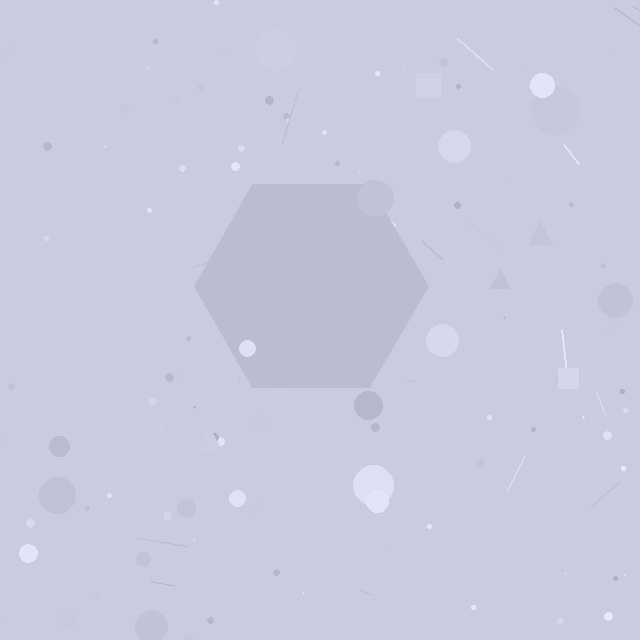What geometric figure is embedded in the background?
A hexagon is embedded in the background.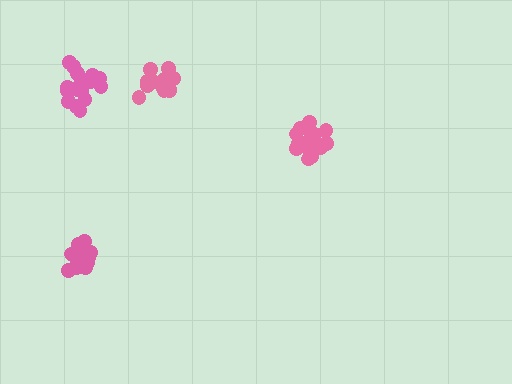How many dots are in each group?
Group 1: 15 dots, Group 2: 17 dots, Group 3: 20 dots, Group 4: 20 dots (72 total).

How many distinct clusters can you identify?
There are 4 distinct clusters.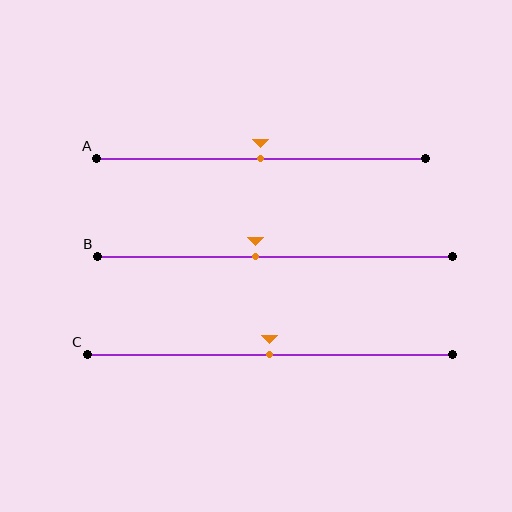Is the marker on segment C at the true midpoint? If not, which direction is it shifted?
Yes, the marker on segment C is at the true midpoint.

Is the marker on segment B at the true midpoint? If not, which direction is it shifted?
No, the marker on segment B is shifted to the left by about 5% of the segment length.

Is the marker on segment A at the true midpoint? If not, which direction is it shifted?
Yes, the marker on segment A is at the true midpoint.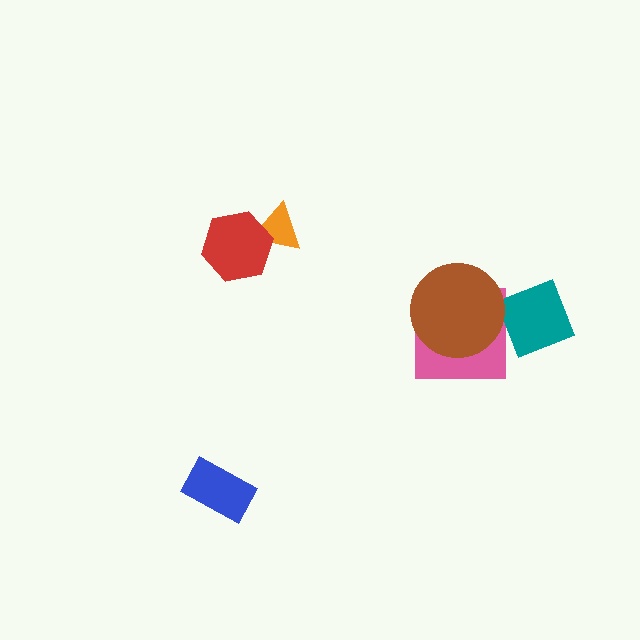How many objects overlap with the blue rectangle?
0 objects overlap with the blue rectangle.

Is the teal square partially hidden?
No, no other shape covers it.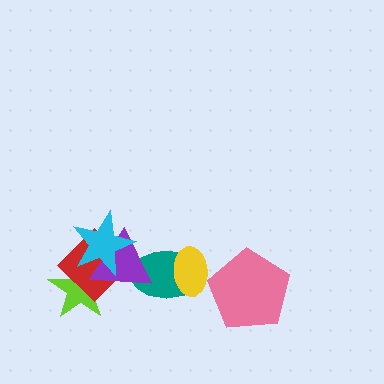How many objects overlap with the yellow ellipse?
1 object overlaps with the yellow ellipse.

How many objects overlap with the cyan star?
3 objects overlap with the cyan star.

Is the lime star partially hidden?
Yes, it is partially covered by another shape.